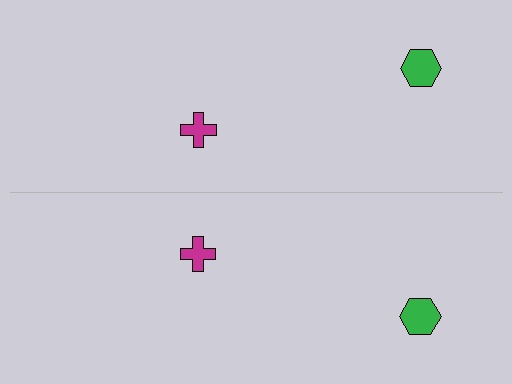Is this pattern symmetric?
Yes, this pattern has bilateral (reflection) symmetry.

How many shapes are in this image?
There are 4 shapes in this image.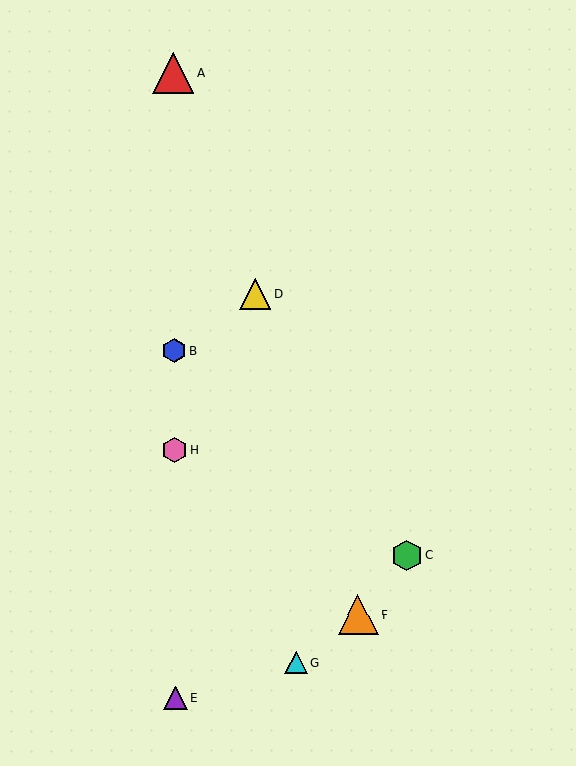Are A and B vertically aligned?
Yes, both are at x≈174.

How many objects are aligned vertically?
4 objects (A, B, E, H) are aligned vertically.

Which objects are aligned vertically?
Objects A, B, E, H are aligned vertically.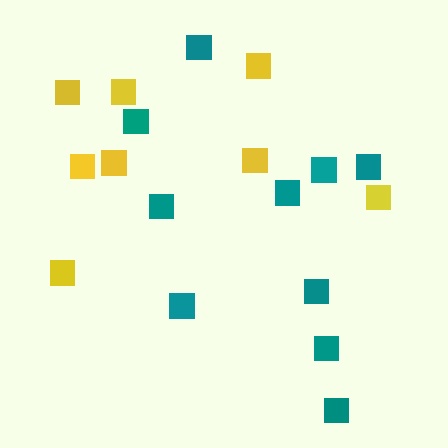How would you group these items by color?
There are 2 groups: one group of yellow squares (8) and one group of teal squares (10).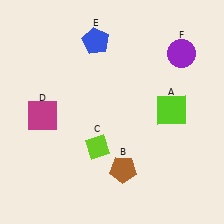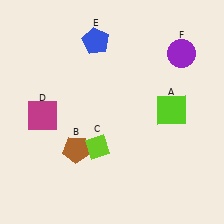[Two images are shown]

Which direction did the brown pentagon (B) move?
The brown pentagon (B) moved left.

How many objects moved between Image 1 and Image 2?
1 object moved between the two images.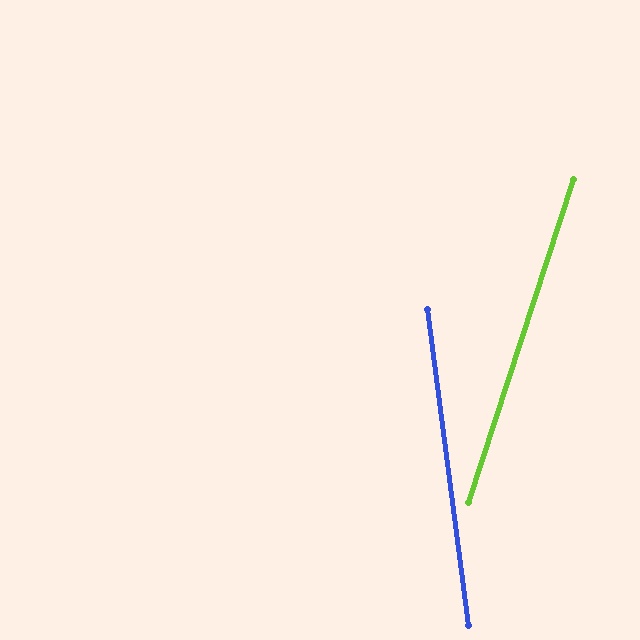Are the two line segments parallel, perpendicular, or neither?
Neither parallel nor perpendicular — they differ by about 25°.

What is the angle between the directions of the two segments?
Approximately 25 degrees.